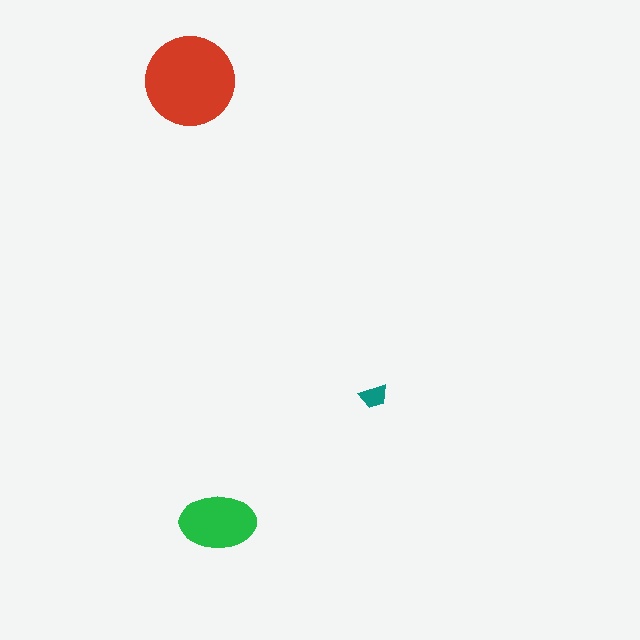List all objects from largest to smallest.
The red circle, the green ellipse, the teal trapezoid.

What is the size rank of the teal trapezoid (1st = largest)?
3rd.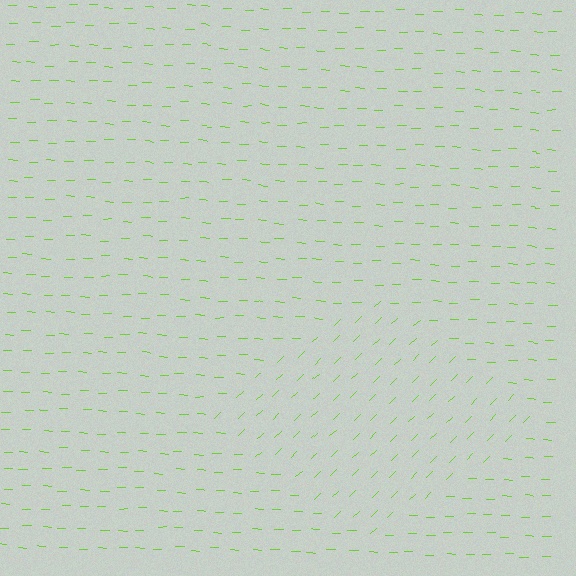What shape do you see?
I see a diamond.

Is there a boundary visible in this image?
Yes, there is a texture boundary formed by a change in line orientation.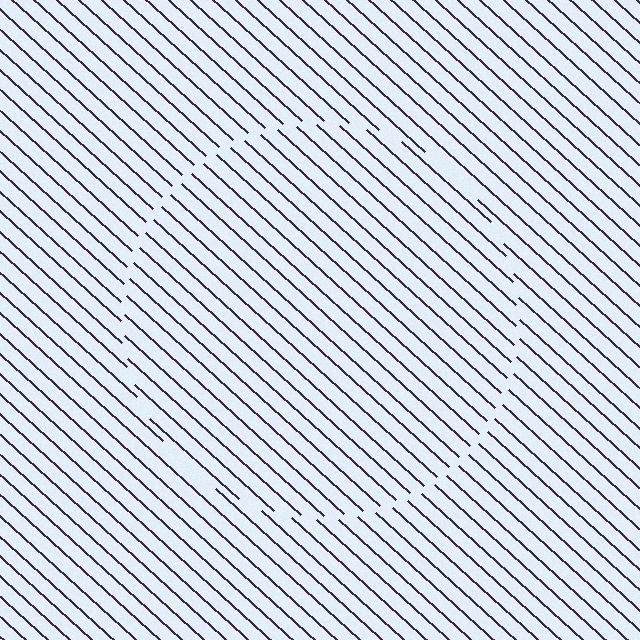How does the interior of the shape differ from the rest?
The interior of the shape contains the same grating, shifted by half a period — the contour is defined by the phase discontinuity where line-ends from the inner and outer gratings abut.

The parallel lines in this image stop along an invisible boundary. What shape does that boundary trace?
An illusory circle. The interior of the shape contains the same grating, shifted by half a period — the contour is defined by the phase discontinuity where line-ends from the inner and outer gratings abut.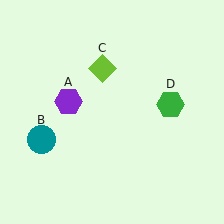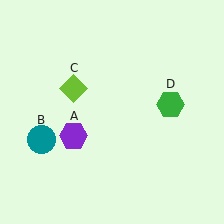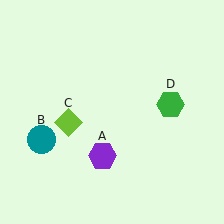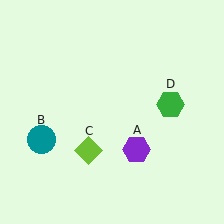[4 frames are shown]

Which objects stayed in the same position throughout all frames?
Teal circle (object B) and green hexagon (object D) remained stationary.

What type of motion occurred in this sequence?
The purple hexagon (object A), lime diamond (object C) rotated counterclockwise around the center of the scene.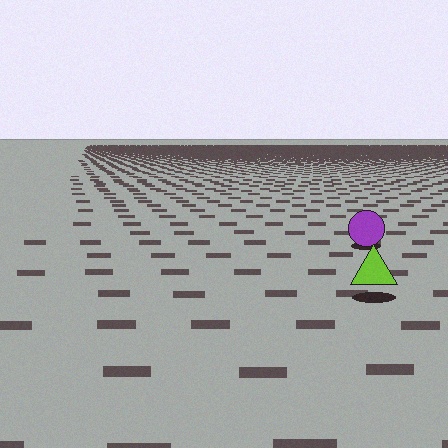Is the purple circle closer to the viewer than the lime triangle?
No. The lime triangle is closer — you can tell from the texture gradient: the ground texture is coarser near it.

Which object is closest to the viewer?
The lime triangle is closest. The texture marks near it are larger and more spread out.